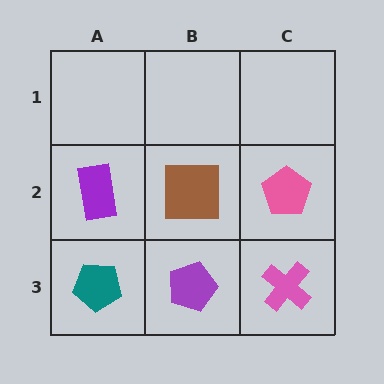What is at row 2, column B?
A brown square.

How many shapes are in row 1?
0 shapes.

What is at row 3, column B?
A purple pentagon.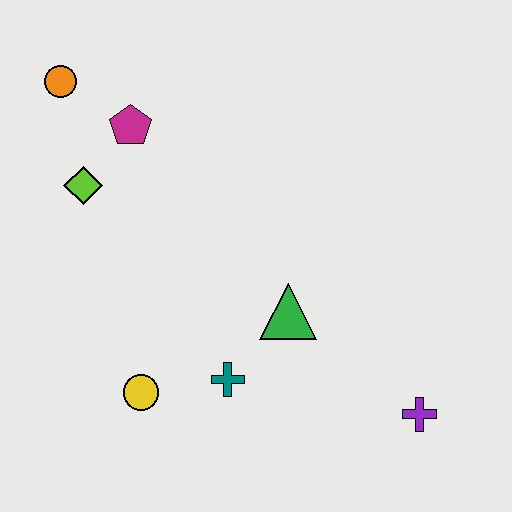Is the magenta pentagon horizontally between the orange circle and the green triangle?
Yes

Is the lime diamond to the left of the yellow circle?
Yes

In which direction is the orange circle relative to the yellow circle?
The orange circle is above the yellow circle.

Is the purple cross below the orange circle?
Yes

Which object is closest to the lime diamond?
The magenta pentagon is closest to the lime diamond.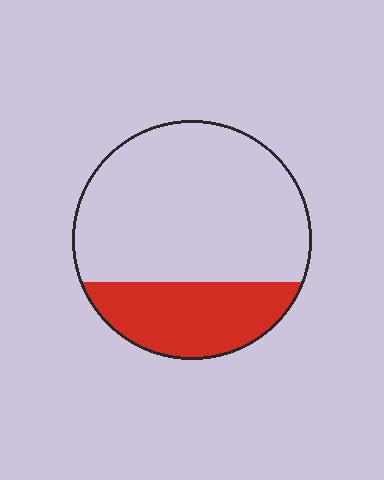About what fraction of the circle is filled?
About one quarter (1/4).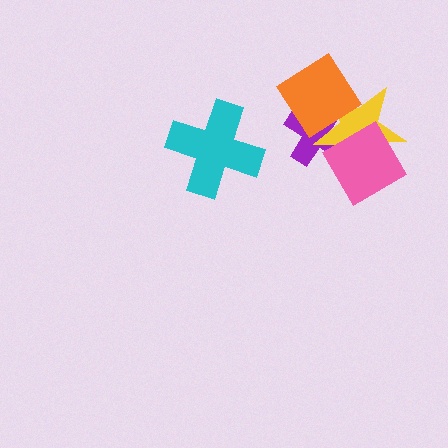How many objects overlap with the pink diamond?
2 objects overlap with the pink diamond.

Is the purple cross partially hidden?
Yes, it is partially covered by another shape.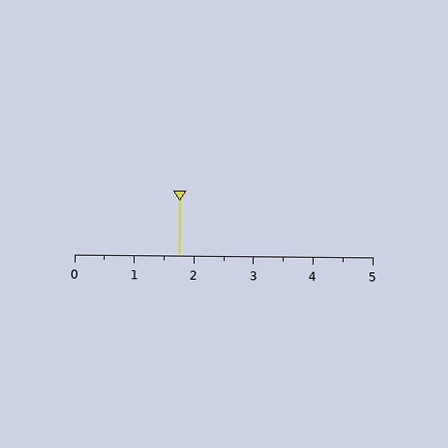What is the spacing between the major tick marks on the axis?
The major ticks are spaced 1 apart.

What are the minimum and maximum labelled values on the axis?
The axis runs from 0 to 5.